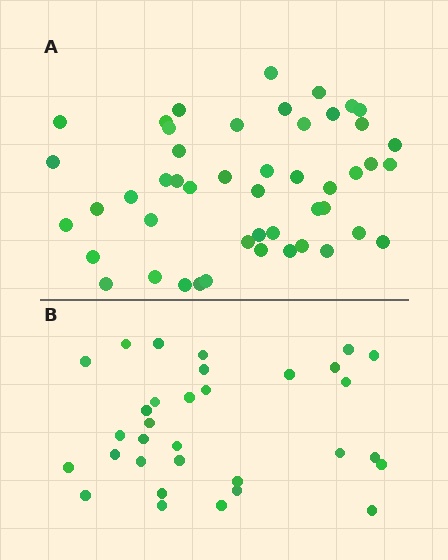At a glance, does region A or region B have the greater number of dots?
Region A (the top region) has more dots.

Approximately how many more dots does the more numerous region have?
Region A has approximately 15 more dots than region B.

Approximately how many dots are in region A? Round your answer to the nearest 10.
About 50 dots. (The exact count is 48, which rounds to 50.)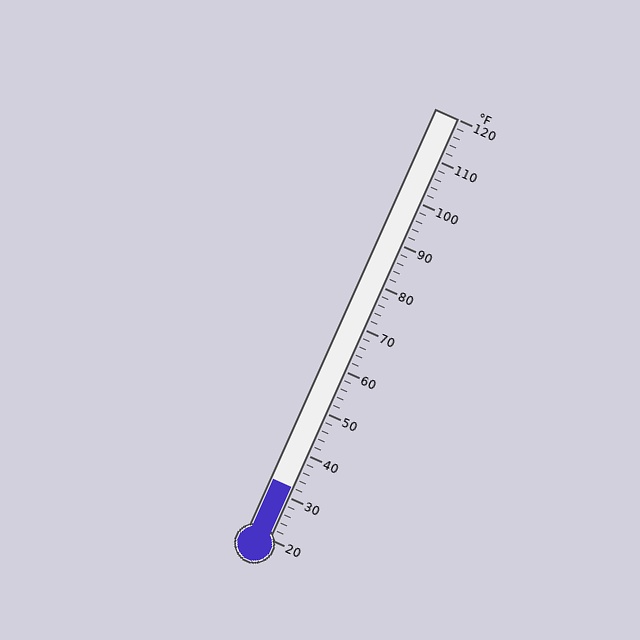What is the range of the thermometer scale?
The thermometer scale ranges from 20°F to 120°F.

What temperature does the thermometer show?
The thermometer shows approximately 32°F.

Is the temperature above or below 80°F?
The temperature is below 80°F.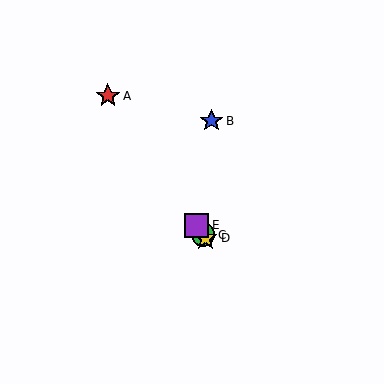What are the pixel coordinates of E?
Object E is at (197, 225).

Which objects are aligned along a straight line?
Objects A, C, D, E are aligned along a straight line.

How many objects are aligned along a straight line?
4 objects (A, C, D, E) are aligned along a straight line.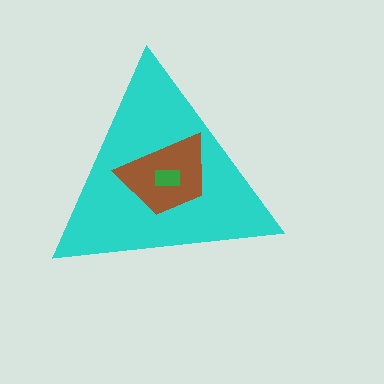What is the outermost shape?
The cyan triangle.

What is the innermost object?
The green rectangle.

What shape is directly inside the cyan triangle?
The brown trapezoid.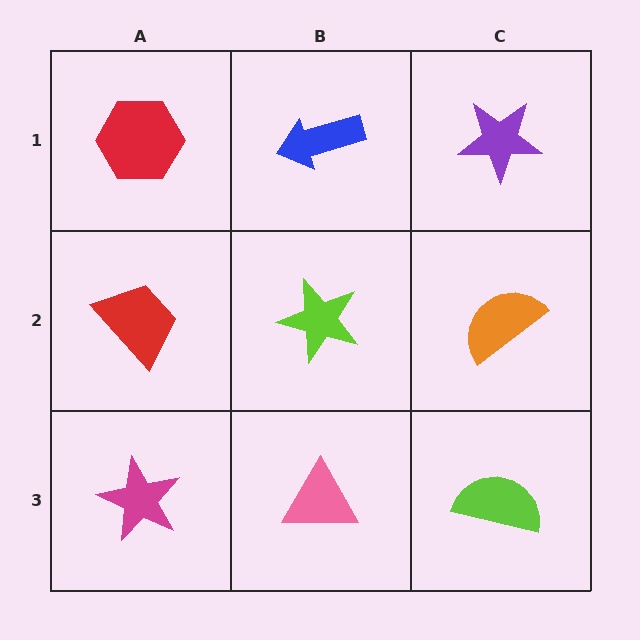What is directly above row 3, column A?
A red trapezoid.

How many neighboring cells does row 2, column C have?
3.